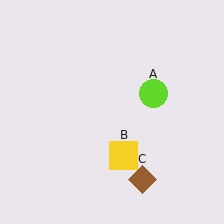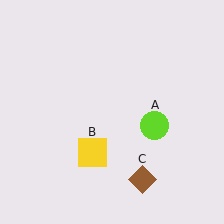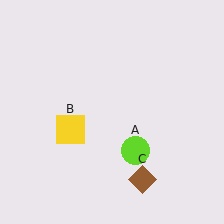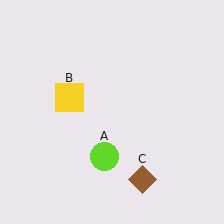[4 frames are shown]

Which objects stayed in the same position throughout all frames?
Brown diamond (object C) remained stationary.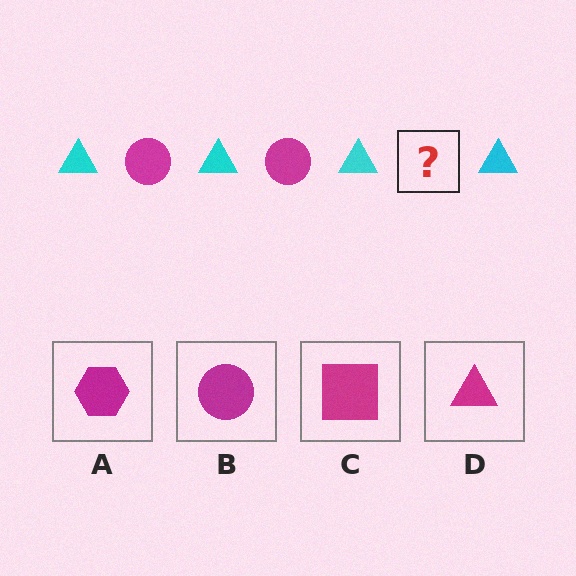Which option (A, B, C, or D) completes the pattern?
B.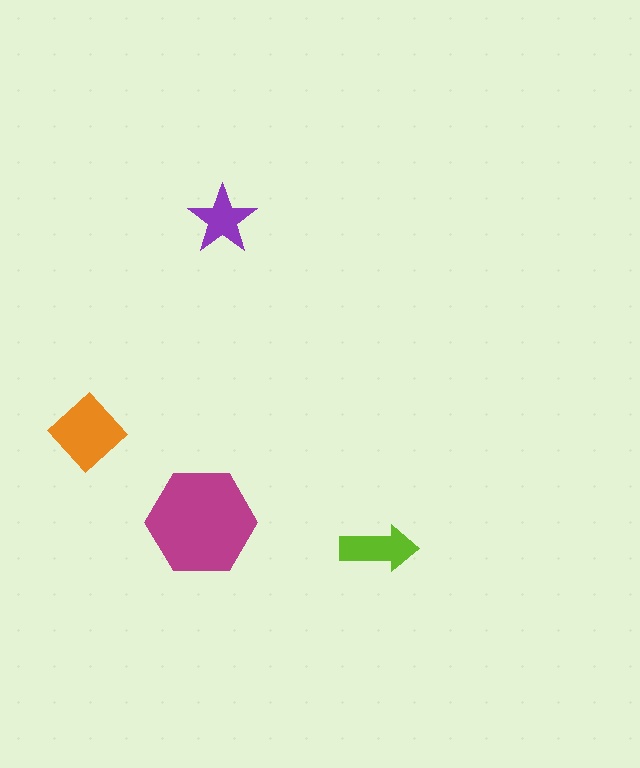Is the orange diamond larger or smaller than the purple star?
Larger.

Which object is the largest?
The magenta hexagon.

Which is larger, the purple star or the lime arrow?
The lime arrow.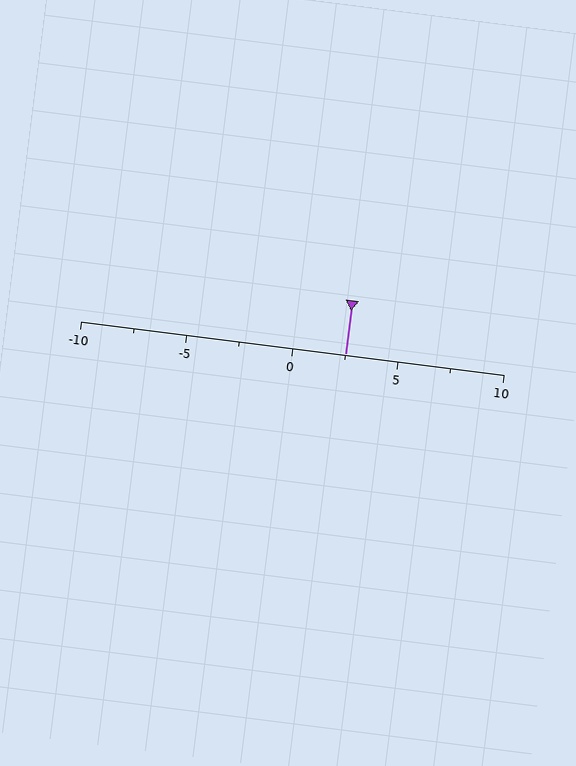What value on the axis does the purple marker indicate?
The marker indicates approximately 2.5.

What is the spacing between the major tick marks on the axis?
The major ticks are spaced 5 apart.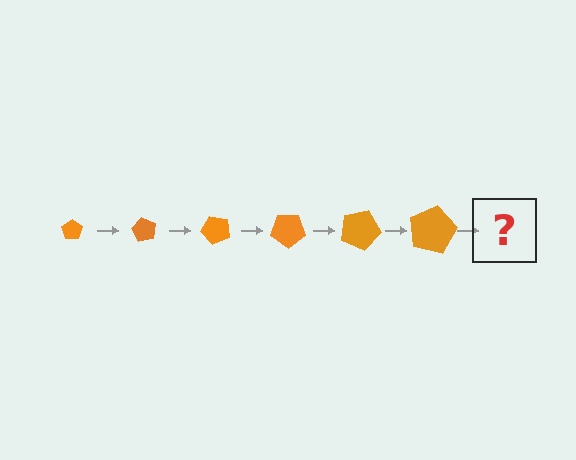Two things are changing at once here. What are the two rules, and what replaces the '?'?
The two rules are that the pentagon grows larger each step and it rotates 60 degrees each step. The '?' should be a pentagon, larger than the previous one and rotated 360 degrees from the start.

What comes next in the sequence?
The next element should be a pentagon, larger than the previous one and rotated 360 degrees from the start.